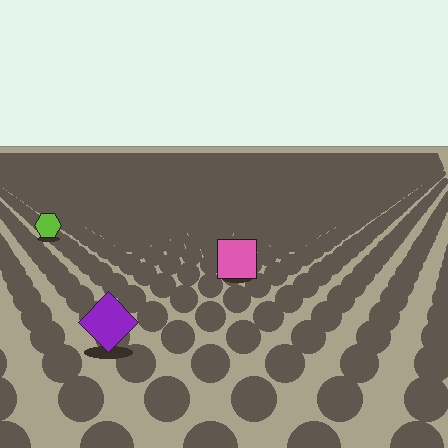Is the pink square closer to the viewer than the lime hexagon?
Yes. The pink square is closer — you can tell from the texture gradient: the ground texture is coarser near it.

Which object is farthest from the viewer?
The lime hexagon is farthest from the viewer. It appears smaller and the ground texture around it is denser.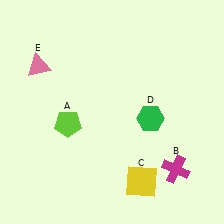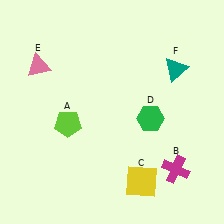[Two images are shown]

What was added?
A teal triangle (F) was added in Image 2.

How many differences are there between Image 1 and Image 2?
There is 1 difference between the two images.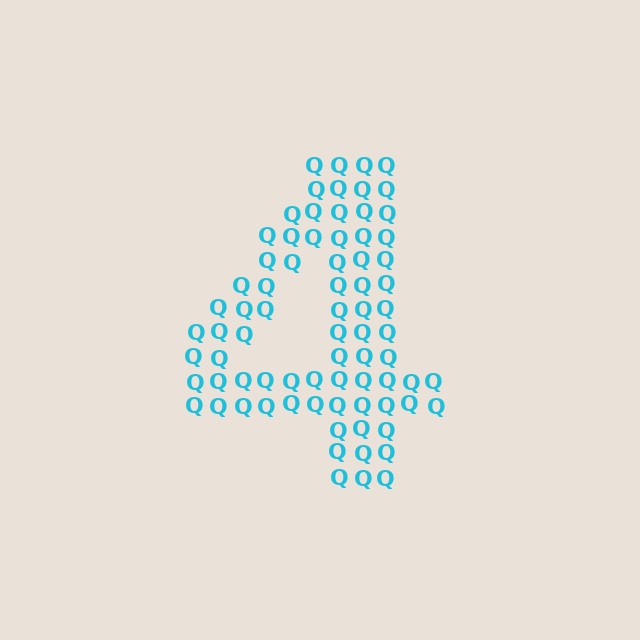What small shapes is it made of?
It is made of small letter Q's.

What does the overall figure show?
The overall figure shows the digit 4.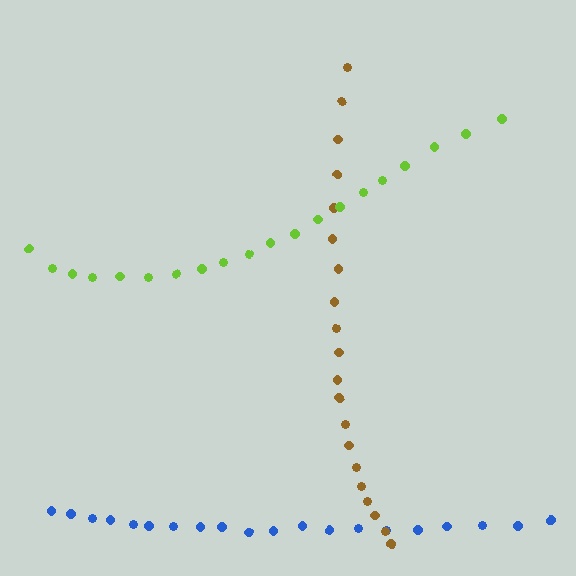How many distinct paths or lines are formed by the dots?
There are 3 distinct paths.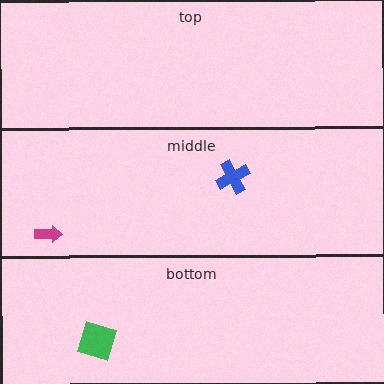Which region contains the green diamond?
The bottom region.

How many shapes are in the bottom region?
1.